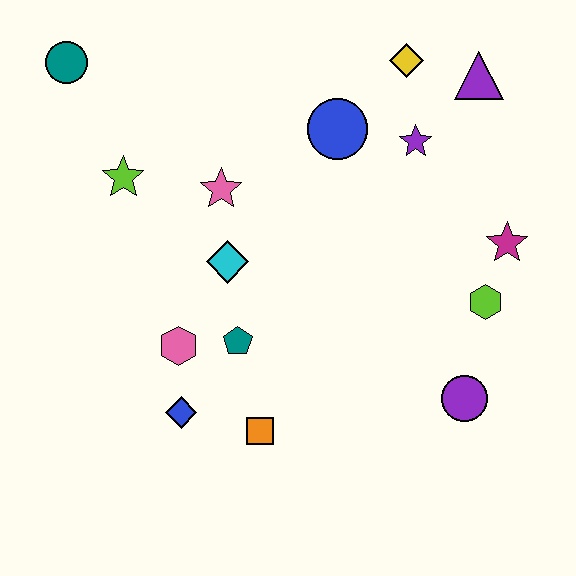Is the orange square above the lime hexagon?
No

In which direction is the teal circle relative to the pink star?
The teal circle is to the left of the pink star.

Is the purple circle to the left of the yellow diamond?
No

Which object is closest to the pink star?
The cyan diamond is closest to the pink star.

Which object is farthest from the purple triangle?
The blue diamond is farthest from the purple triangle.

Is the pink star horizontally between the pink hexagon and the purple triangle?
Yes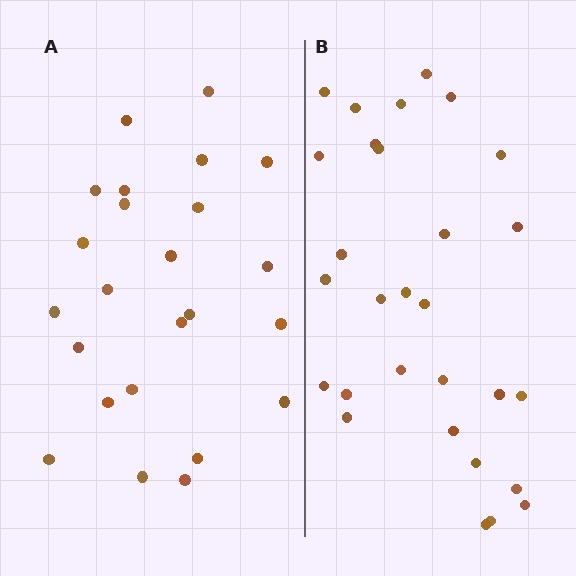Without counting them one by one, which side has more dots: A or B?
Region B (the right region) has more dots.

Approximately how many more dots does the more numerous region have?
Region B has about 5 more dots than region A.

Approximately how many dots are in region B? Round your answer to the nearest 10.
About 30 dots. (The exact count is 29, which rounds to 30.)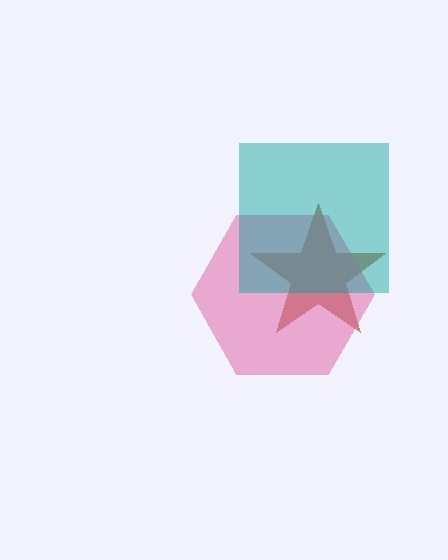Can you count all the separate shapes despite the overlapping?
Yes, there are 3 separate shapes.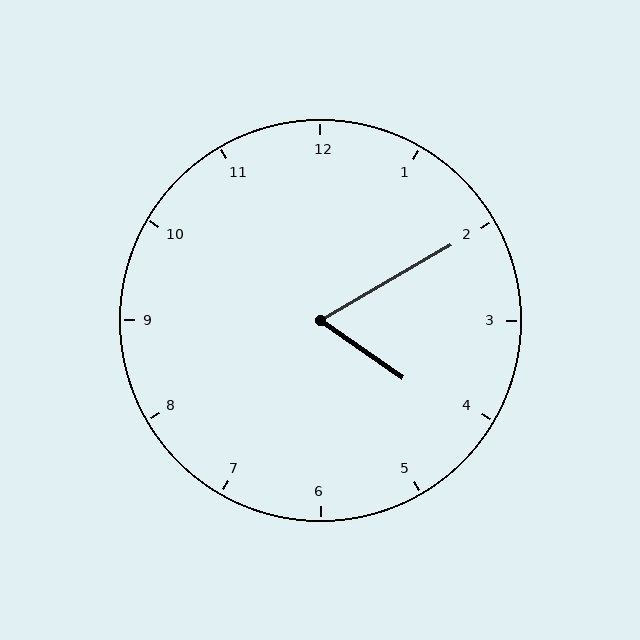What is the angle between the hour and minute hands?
Approximately 65 degrees.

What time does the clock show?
4:10.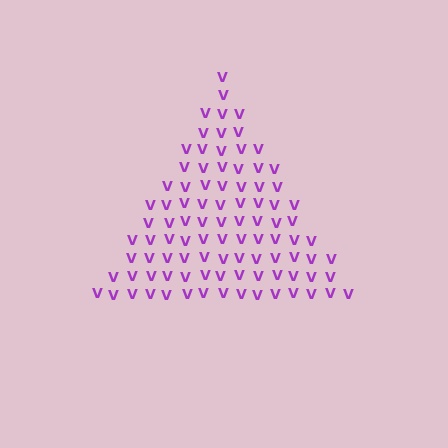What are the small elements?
The small elements are letter V's.